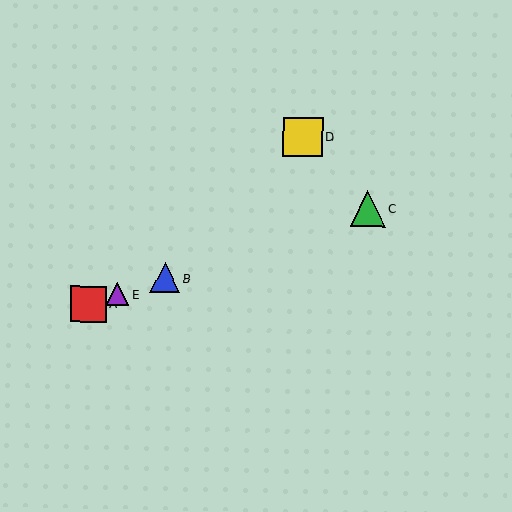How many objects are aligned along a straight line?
4 objects (A, B, C, E) are aligned along a straight line.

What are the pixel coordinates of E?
Object E is at (117, 294).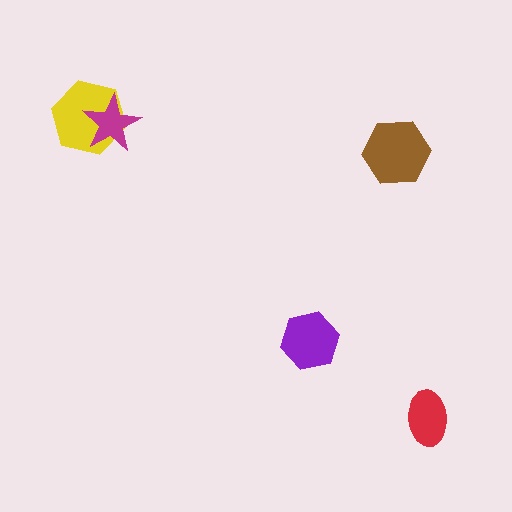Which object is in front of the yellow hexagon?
The magenta star is in front of the yellow hexagon.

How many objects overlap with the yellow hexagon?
1 object overlaps with the yellow hexagon.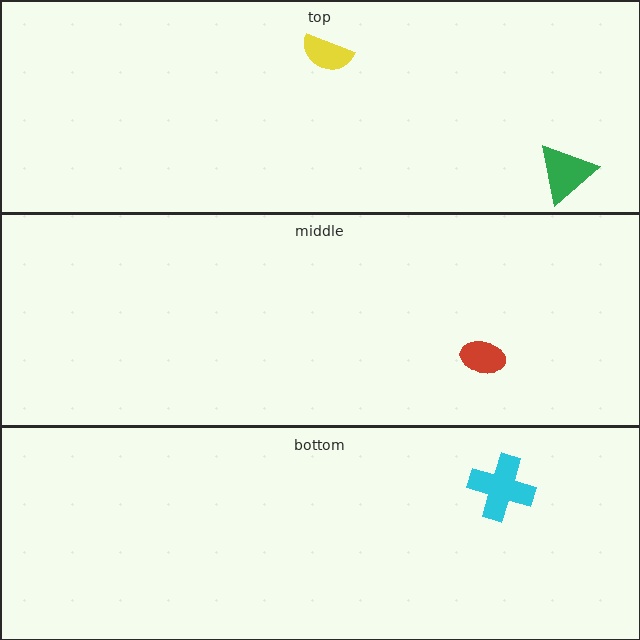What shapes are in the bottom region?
The cyan cross.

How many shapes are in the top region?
2.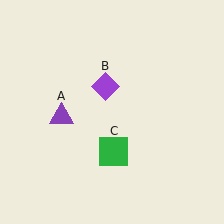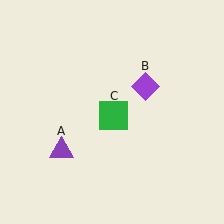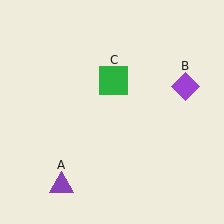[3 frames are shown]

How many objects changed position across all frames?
3 objects changed position: purple triangle (object A), purple diamond (object B), green square (object C).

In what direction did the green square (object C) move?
The green square (object C) moved up.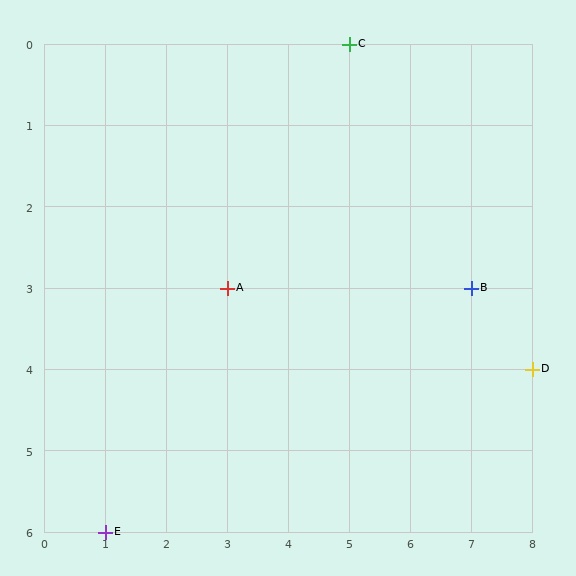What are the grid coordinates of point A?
Point A is at grid coordinates (3, 3).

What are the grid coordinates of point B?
Point B is at grid coordinates (7, 3).